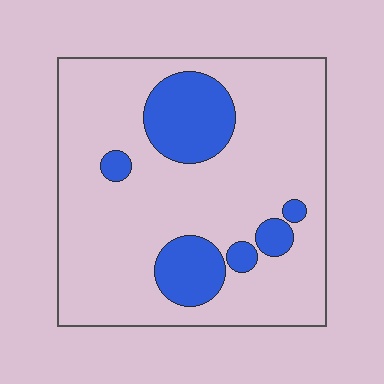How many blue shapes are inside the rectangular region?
6.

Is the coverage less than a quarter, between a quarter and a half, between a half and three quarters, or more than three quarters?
Less than a quarter.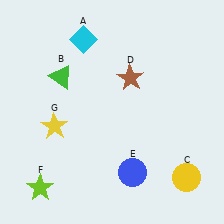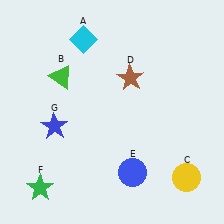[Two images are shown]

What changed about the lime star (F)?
In Image 1, F is lime. In Image 2, it changed to green.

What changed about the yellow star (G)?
In Image 1, G is yellow. In Image 2, it changed to blue.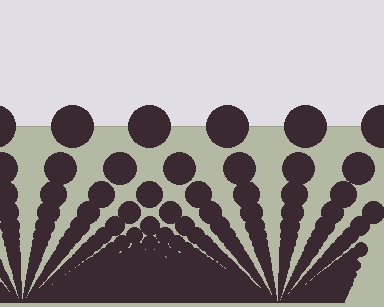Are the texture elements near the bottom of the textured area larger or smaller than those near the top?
Smaller. The gradient is inverted — elements near the bottom are smaller and denser.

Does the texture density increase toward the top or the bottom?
Density increases toward the bottom.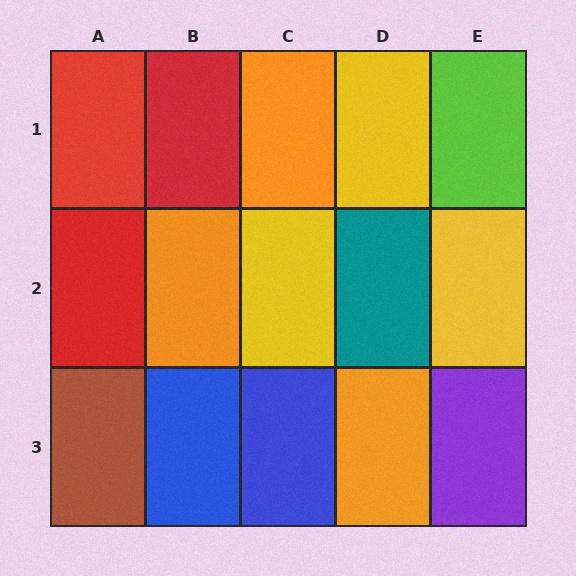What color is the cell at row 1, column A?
Red.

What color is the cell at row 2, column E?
Yellow.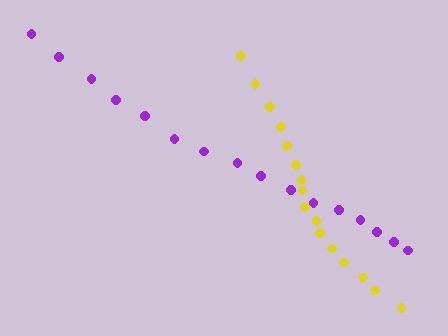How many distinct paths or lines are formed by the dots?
There are 2 distinct paths.